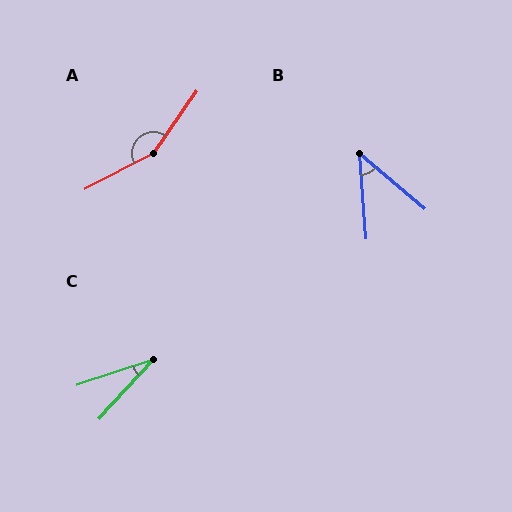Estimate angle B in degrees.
Approximately 45 degrees.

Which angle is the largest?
A, at approximately 152 degrees.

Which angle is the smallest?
C, at approximately 29 degrees.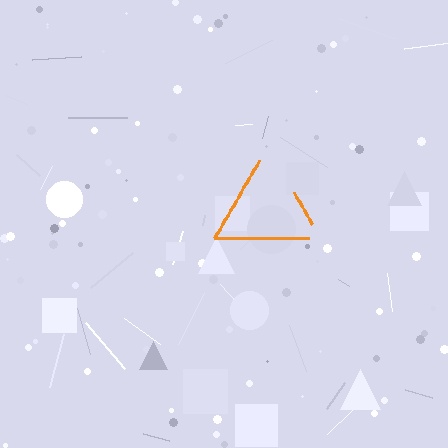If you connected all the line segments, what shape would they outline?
They would outline a triangle.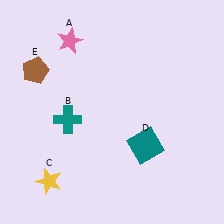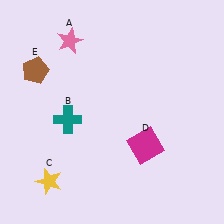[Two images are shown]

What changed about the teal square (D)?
In Image 1, D is teal. In Image 2, it changed to magenta.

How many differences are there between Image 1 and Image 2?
There is 1 difference between the two images.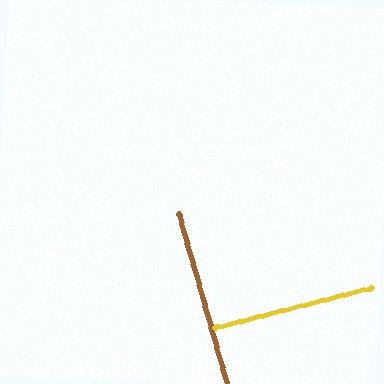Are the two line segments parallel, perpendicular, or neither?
Perpendicular — they meet at approximately 89°.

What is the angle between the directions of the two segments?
Approximately 89 degrees.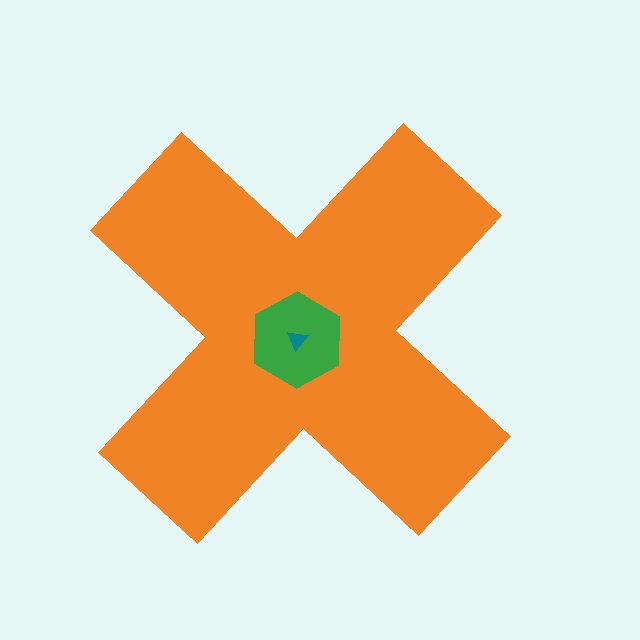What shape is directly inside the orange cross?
The green hexagon.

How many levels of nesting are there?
3.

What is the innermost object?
The teal triangle.